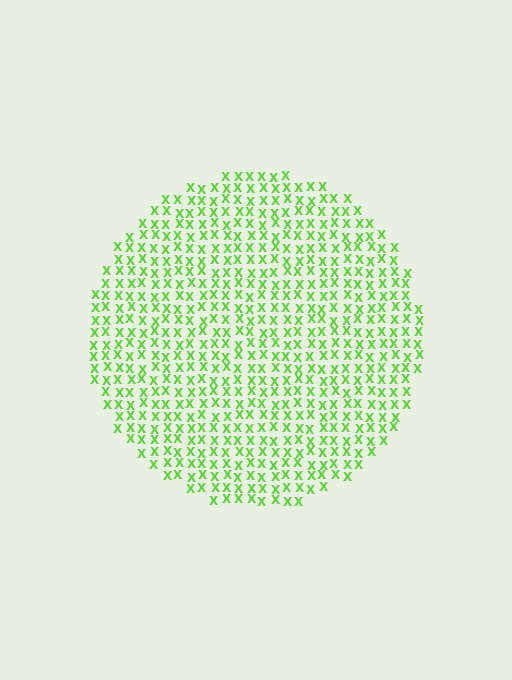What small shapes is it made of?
It is made of small letter X's.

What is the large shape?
The large shape is a circle.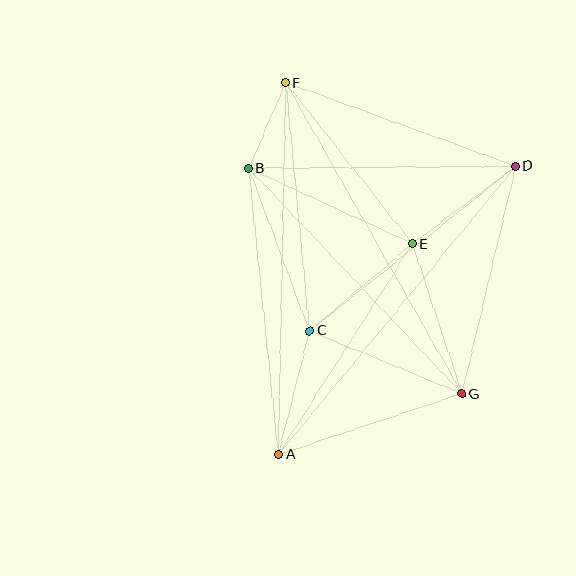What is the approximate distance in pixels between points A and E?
The distance between A and E is approximately 249 pixels.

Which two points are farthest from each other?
Points A and D are farthest from each other.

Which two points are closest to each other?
Points B and F are closest to each other.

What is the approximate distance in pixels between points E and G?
The distance between E and G is approximately 158 pixels.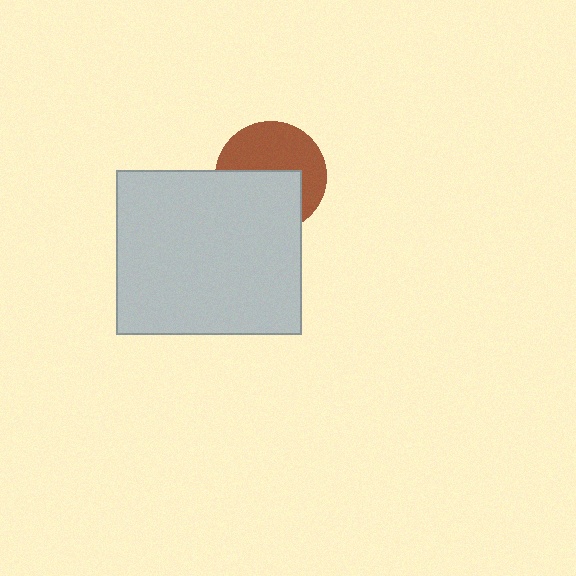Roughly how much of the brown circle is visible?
About half of it is visible (roughly 52%).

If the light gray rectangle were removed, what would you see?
You would see the complete brown circle.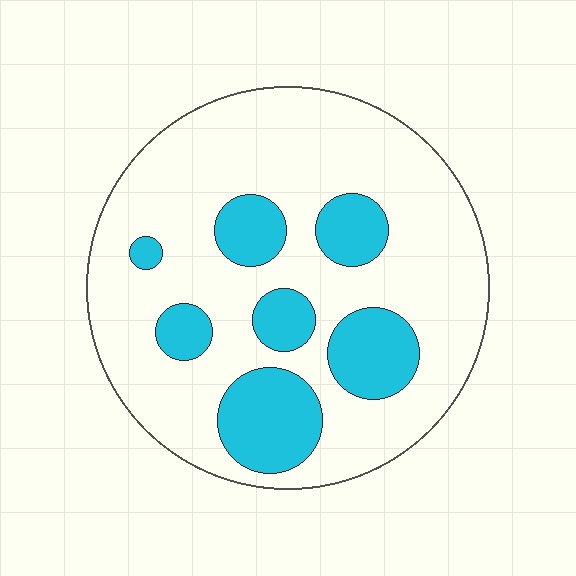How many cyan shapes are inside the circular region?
7.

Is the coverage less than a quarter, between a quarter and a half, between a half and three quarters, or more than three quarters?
Less than a quarter.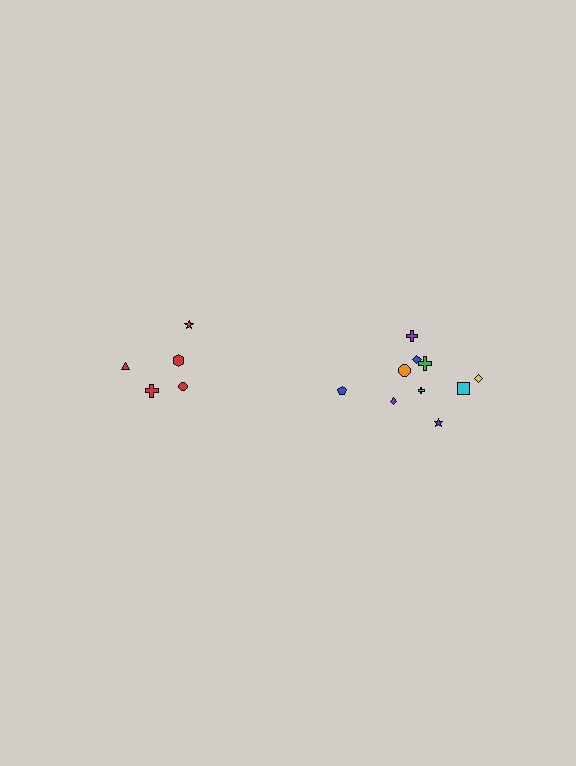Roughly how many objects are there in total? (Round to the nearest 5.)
Roughly 15 objects in total.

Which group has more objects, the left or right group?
The right group.